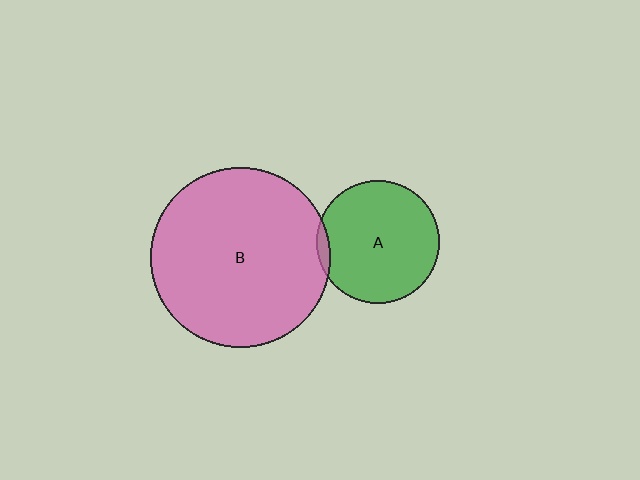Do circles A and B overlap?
Yes.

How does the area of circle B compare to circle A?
Approximately 2.2 times.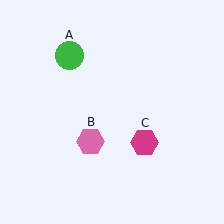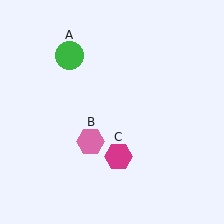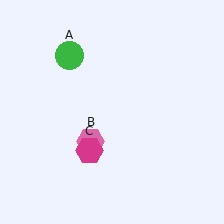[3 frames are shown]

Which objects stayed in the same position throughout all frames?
Green circle (object A) and pink hexagon (object B) remained stationary.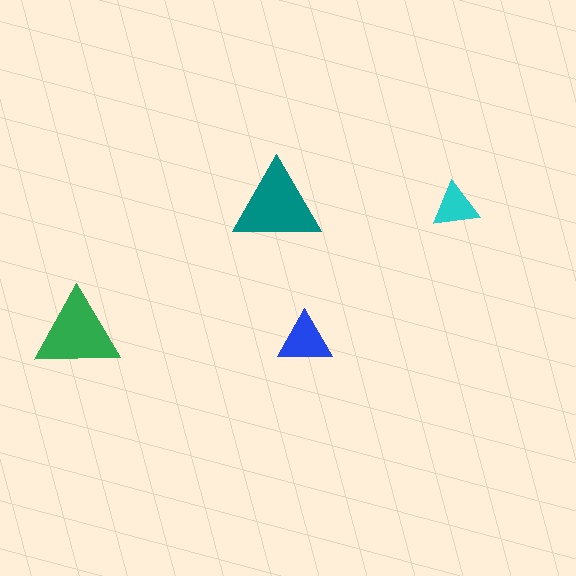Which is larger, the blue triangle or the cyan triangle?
The blue one.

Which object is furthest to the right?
The cyan triangle is rightmost.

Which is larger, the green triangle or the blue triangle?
The green one.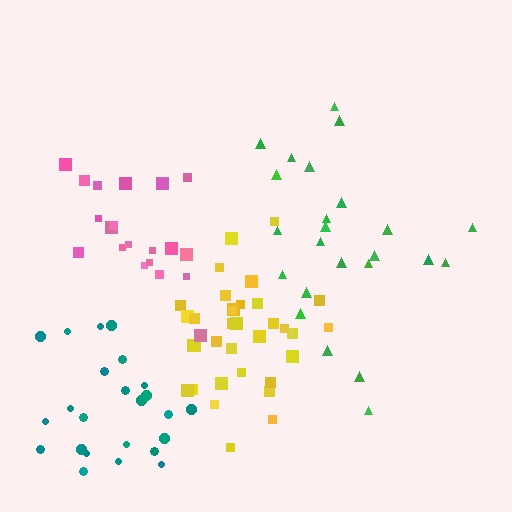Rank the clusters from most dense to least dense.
yellow, teal, green, pink.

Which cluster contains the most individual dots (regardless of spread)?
Yellow (34).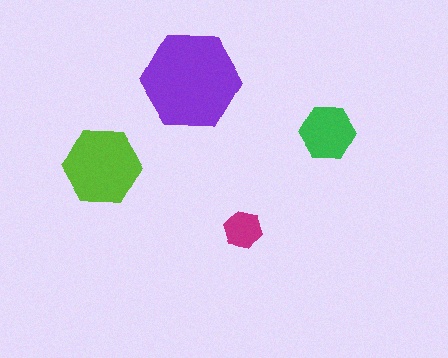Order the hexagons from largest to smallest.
the purple one, the lime one, the green one, the magenta one.